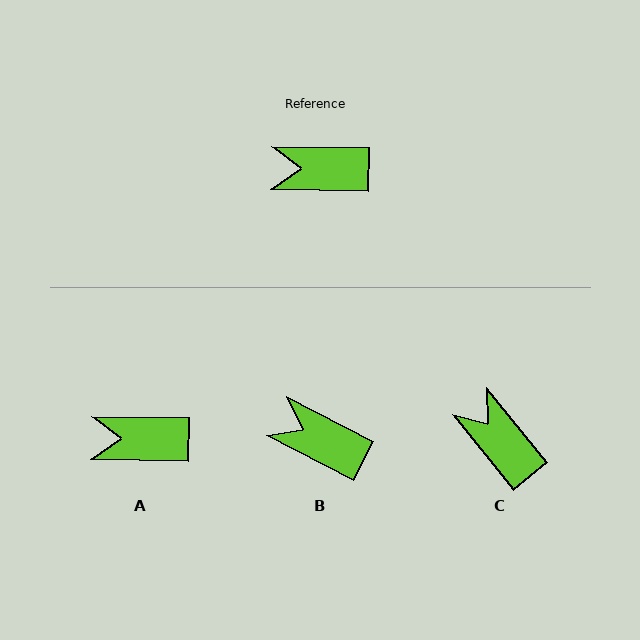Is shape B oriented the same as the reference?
No, it is off by about 27 degrees.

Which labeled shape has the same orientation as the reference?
A.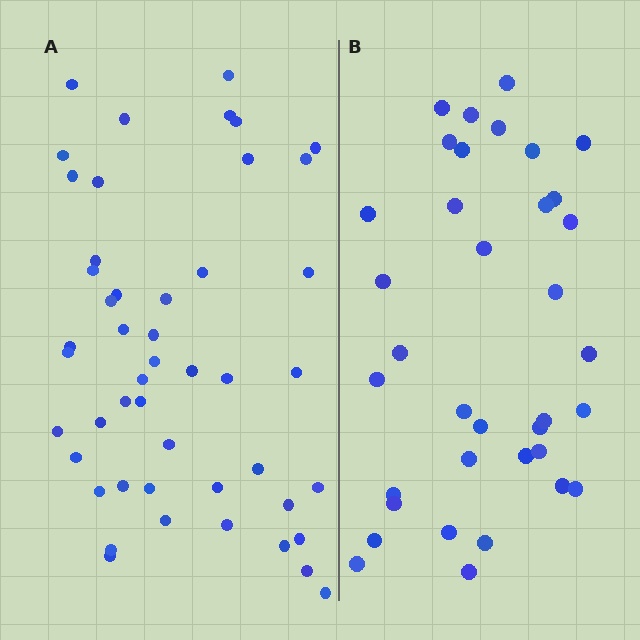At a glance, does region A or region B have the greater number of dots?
Region A (the left region) has more dots.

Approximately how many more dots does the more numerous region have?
Region A has roughly 12 or so more dots than region B.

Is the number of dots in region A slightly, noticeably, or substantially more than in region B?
Region A has noticeably more, but not dramatically so. The ratio is roughly 1.3 to 1.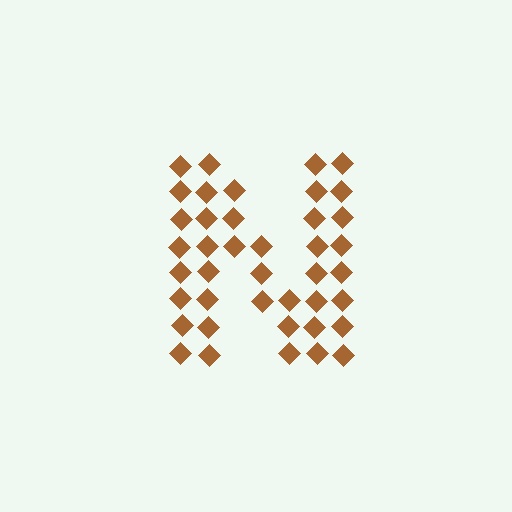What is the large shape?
The large shape is the letter N.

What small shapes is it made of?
It is made of small diamonds.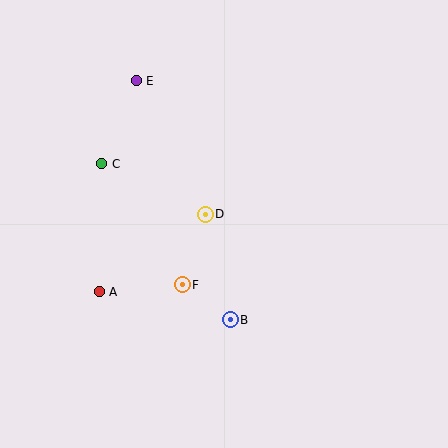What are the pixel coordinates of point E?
Point E is at (136, 81).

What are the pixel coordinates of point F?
Point F is at (182, 284).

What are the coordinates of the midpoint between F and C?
The midpoint between F and C is at (142, 224).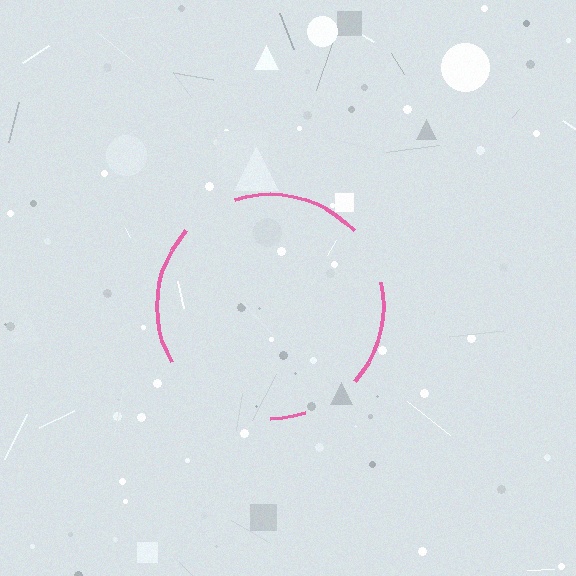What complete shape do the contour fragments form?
The contour fragments form a circle.